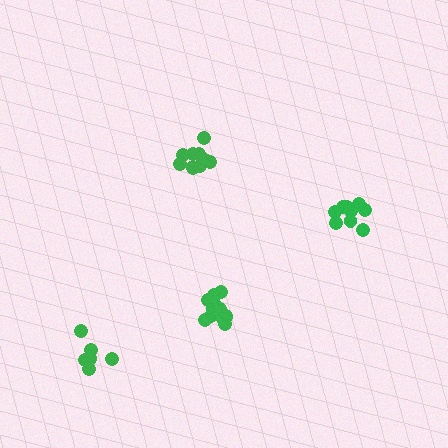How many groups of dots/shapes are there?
There are 4 groups.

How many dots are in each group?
Group 1: 7 dots, Group 2: 9 dots, Group 3: 12 dots, Group 4: 10 dots (38 total).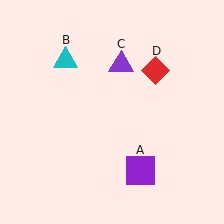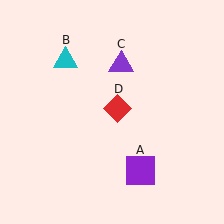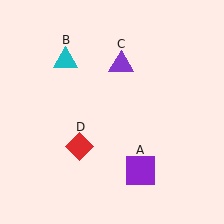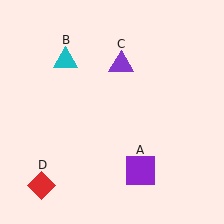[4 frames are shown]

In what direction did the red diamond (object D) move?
The red diamond (object D) moved down and to the left.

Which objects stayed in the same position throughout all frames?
Purple square (object A) and cyan triangle (object B) and purple triangle (object C) remained stationary.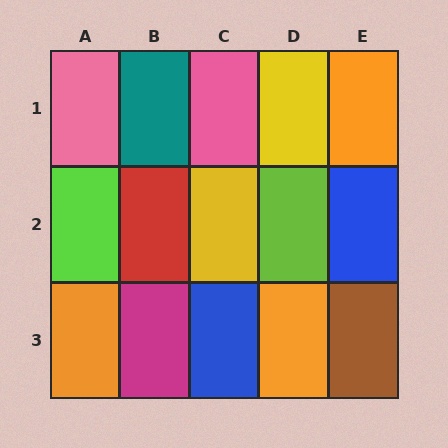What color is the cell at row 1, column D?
Yellow.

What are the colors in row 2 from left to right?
Lime, red, yellow, lime, blue.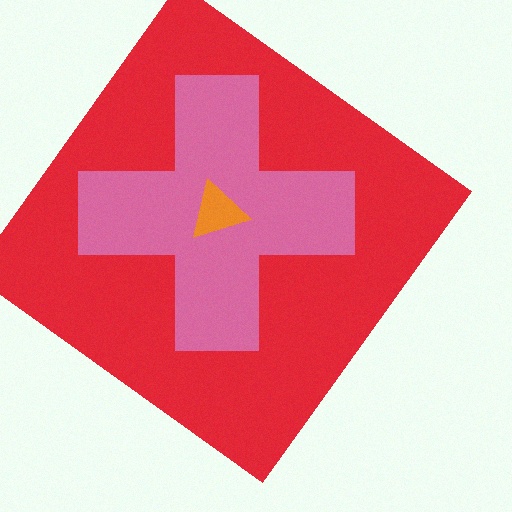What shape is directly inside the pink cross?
The orange triangle.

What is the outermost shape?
The red diamond.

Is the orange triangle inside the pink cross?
Yes.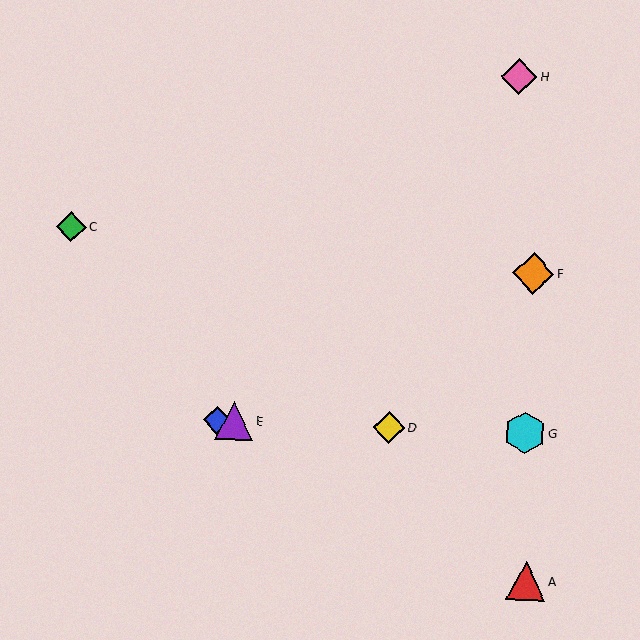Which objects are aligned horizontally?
Objects B, D, E, G are aligned horizontally.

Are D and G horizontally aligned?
Yes, both are at y≈427.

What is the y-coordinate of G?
Object G is at y≈433.